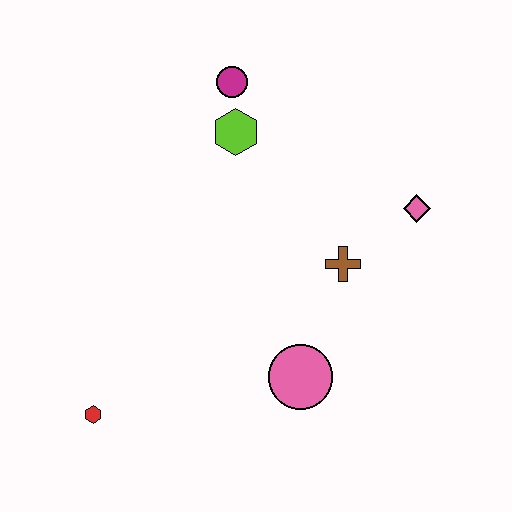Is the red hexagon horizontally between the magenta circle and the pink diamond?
No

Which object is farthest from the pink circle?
The magenta circle is farthest from the pink circle.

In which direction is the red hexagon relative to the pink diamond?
The red hexagon is to the left of the pink diamond.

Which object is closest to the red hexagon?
The pink circle is closest to the red hexagon.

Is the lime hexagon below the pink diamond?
No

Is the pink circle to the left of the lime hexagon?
No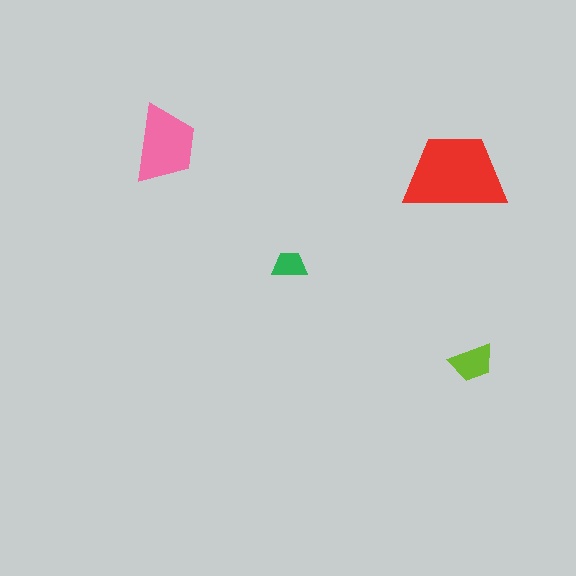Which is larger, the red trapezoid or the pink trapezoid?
The red one.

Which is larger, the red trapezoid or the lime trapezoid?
The red one.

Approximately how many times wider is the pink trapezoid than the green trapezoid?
About 2 times wider.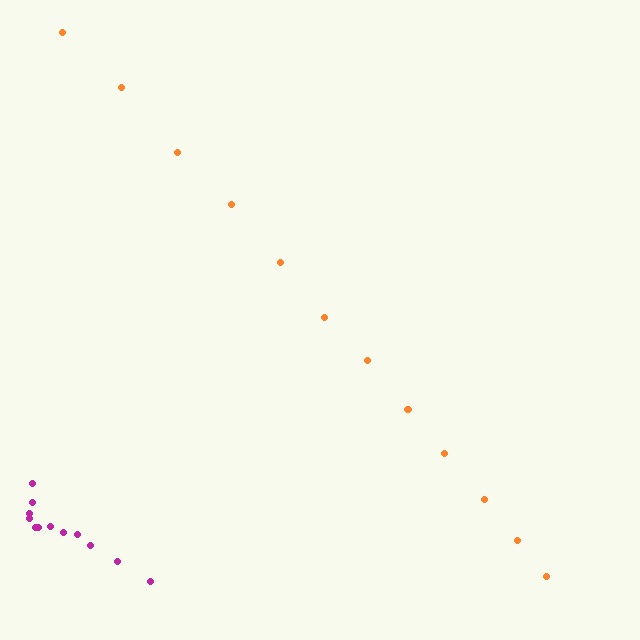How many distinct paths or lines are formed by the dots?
There are 2 distinct paths.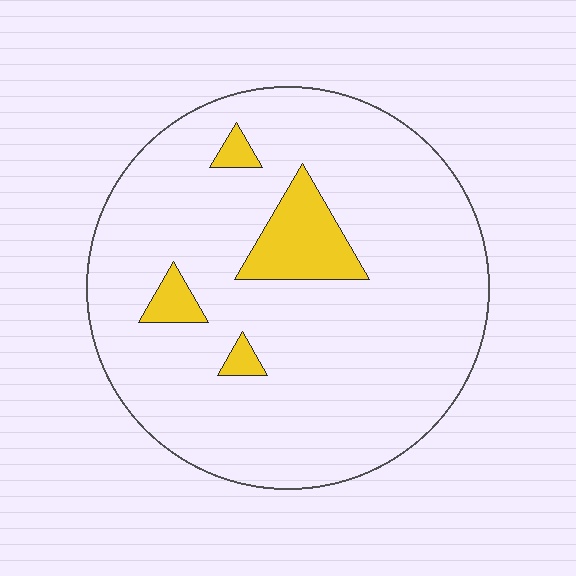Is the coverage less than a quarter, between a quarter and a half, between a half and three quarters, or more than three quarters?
Less than a quarter.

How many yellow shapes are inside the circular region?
4.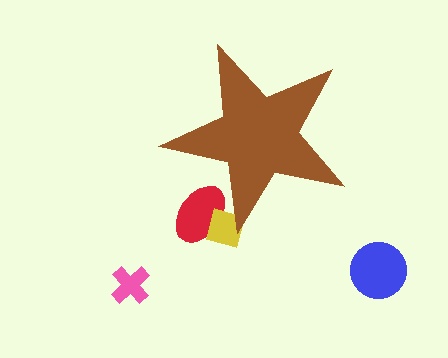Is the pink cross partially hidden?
No, the pink cross is fully visible.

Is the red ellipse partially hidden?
Yes, the red ellipse is partially hidden behind the brown star.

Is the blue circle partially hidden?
No, the blue circle is fully visible.